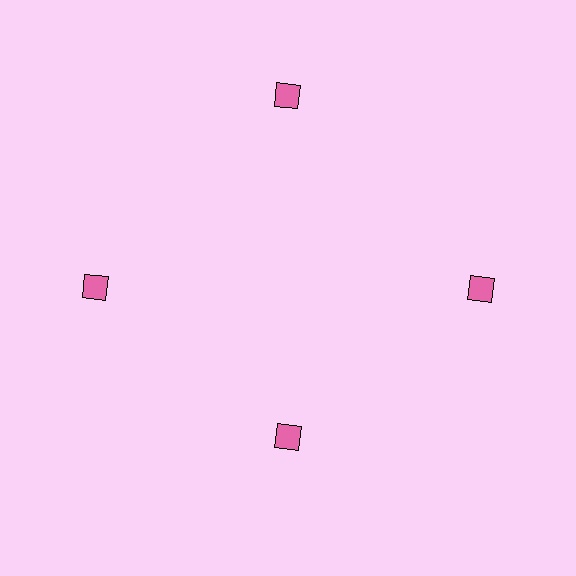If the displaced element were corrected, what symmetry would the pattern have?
It would have 4-fold rotational symmetry — the pattern would map onto itself every 90 degrees.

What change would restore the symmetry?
The symmetry would be restored by moving it outward, back onto the ring so that all 4 squares sit at equal angles and equal distance from the center.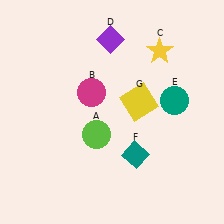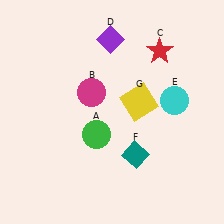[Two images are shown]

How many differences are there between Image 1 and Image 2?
There are 3 differences between the two images.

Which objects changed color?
A changed from lime to green. C changed from yellow to red. E changed from teal to cyan.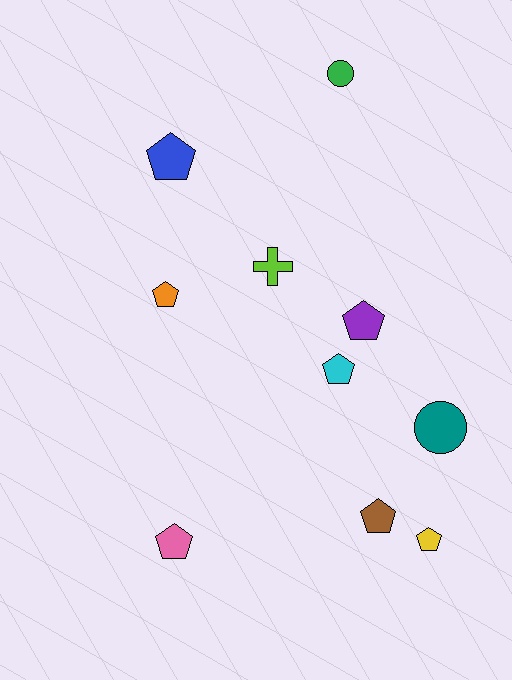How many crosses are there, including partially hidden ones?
There is 1 cross.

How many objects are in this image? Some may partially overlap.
There are 10 objects.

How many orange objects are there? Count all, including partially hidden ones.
There is 1 orange object.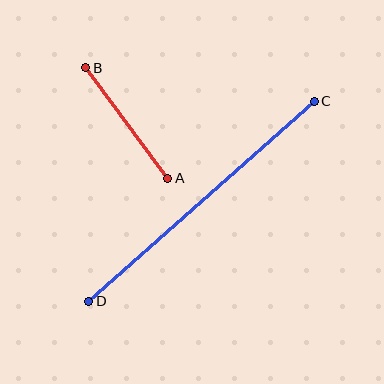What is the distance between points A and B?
The distance is approximately 137 pixels.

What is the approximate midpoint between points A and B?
The midpoint is at approximately (127, 123) pixels.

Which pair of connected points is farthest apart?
Points C and D are farthest apart.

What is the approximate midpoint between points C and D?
The midpoint is at approximately (201, 201) pixels.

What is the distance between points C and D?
The distance is approximately 301 pixels.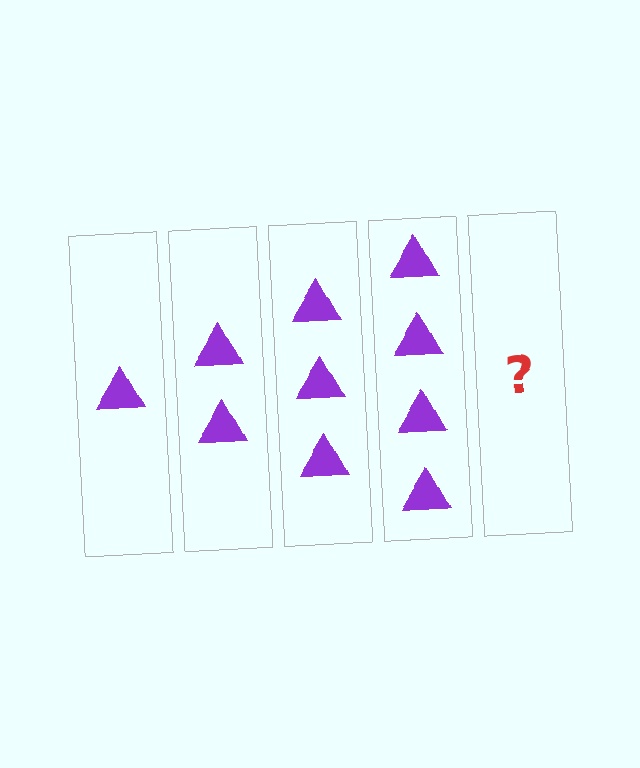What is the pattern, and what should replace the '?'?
The pattern is that each step adds one more triangle. The '?' should be 5 triangles.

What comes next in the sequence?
The next element should be 5 triangles.